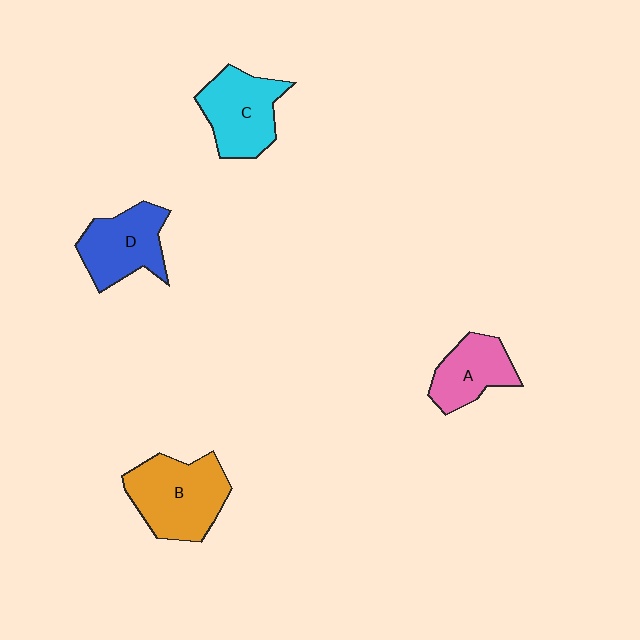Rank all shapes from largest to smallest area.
From largest to smallest: B (orange), C (cyan), D (blue), A (pink).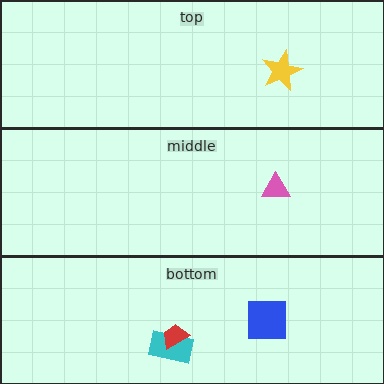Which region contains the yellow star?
The top region.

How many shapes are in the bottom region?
3.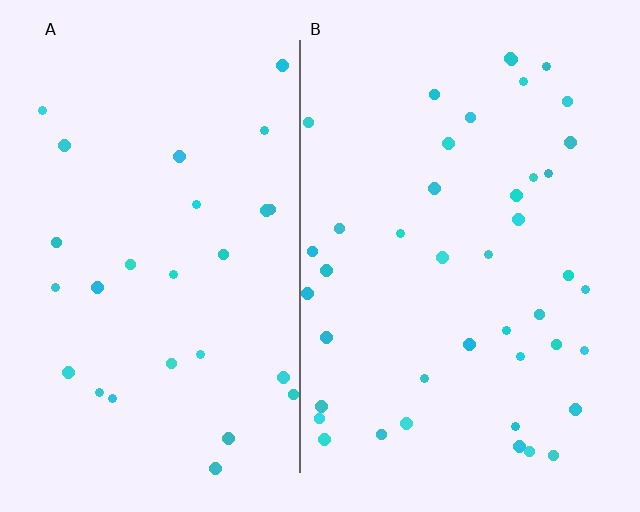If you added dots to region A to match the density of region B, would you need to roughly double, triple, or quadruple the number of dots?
Approximately double.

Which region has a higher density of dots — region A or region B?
B (the right).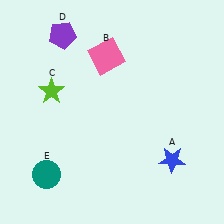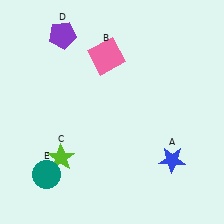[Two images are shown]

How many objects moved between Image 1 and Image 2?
1 object moved between the two images.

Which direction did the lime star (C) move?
The lime star (C) moved down.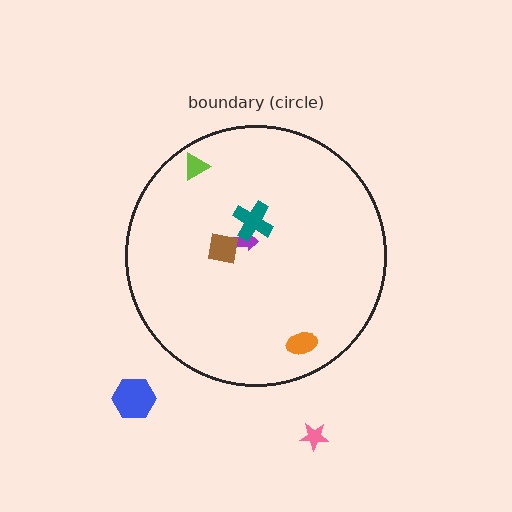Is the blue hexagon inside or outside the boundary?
Outside.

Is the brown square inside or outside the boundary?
Inside.